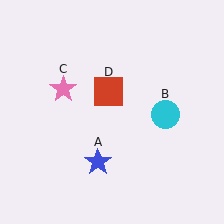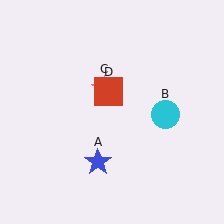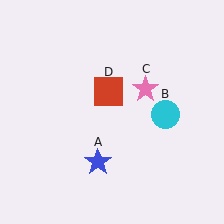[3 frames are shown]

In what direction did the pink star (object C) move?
The pink star (object C) moved right.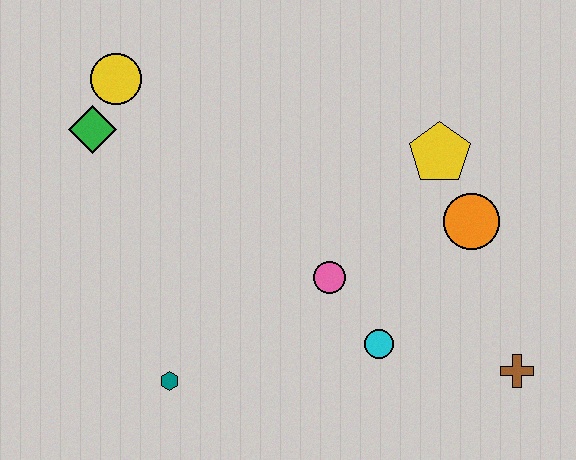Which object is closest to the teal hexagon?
The pink circle is closest to the teal hexagon.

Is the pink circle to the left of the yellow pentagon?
Yes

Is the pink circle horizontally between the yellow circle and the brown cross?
Yes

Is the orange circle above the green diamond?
No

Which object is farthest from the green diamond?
The brown cross is farthest from the green diamond.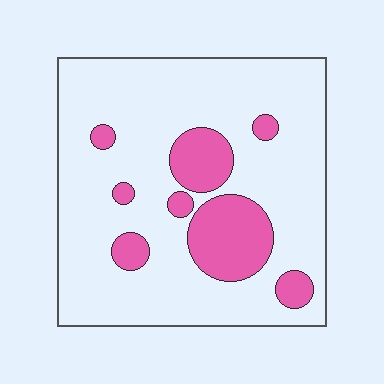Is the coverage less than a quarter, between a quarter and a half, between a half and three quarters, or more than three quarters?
Less than a quarter.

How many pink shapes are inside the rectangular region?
8.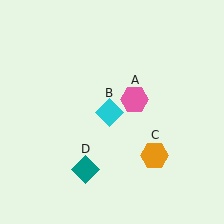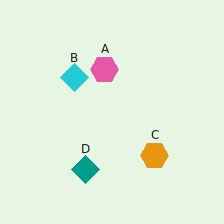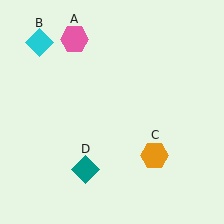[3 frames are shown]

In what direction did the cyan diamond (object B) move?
The cyan diamond (object B) moved up and to the left.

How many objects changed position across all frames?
2 objects changed position: pink hexagon (object A), cyan diamond (object B).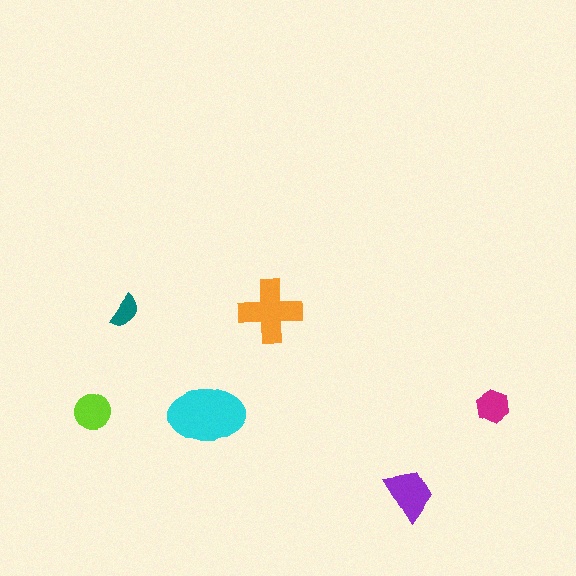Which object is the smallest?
The teal semicircle.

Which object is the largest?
The cyan ellipse.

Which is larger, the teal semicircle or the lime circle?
The lime circle.